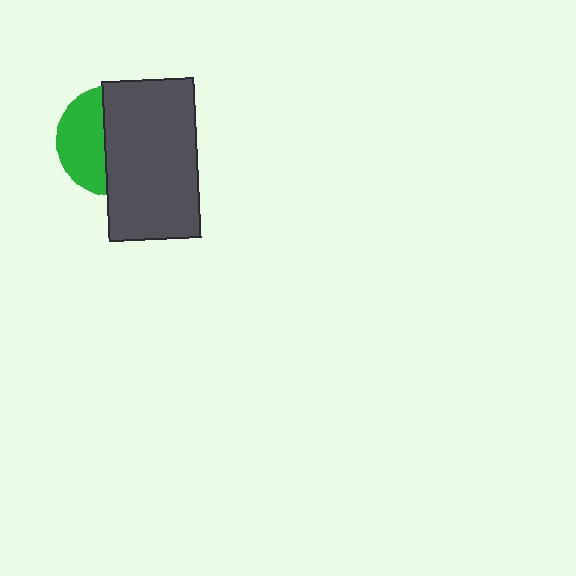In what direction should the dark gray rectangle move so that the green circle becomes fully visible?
The dark gray rectangle should move right. That is the shortest direction to clear the overlap and leave the green circle fully visible.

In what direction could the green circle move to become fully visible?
The green circle could move left. That would shift it out from behind the dark gray rectangle entirely.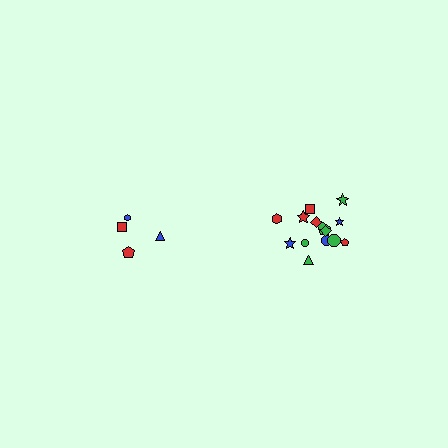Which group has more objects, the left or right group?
The right group.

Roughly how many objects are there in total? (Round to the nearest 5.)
Roughly 20 objects in total.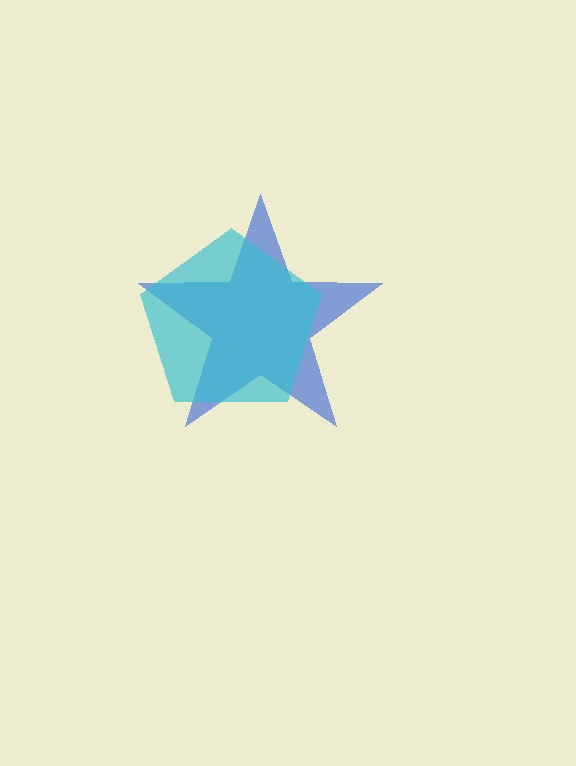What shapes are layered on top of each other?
The layered shapes are: a blue star, a cyan pentagon.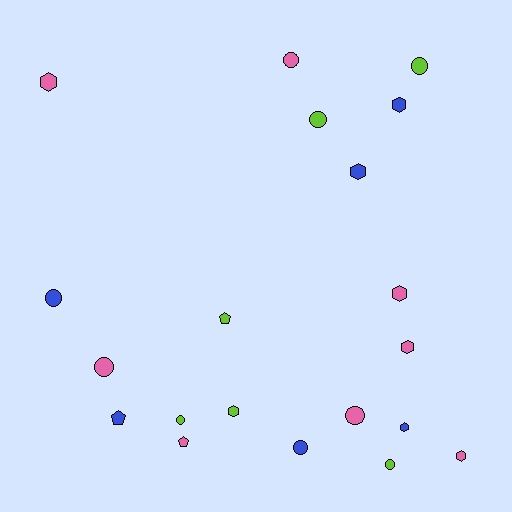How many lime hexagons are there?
There is 1 lime hexagon.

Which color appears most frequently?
Pink, with 8 objects.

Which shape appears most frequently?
Circle, with 9 objects.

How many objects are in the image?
There are 20 objects.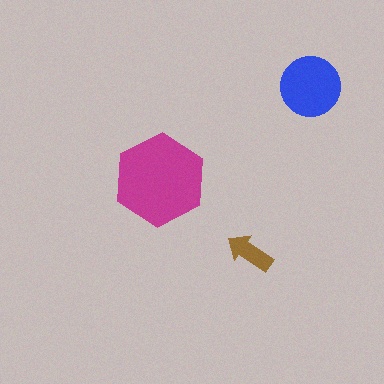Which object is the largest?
The magenta hexagon.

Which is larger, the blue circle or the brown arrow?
The blue circle.